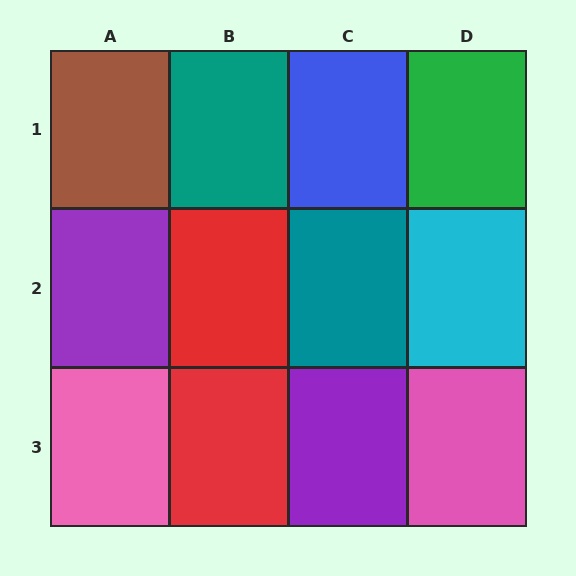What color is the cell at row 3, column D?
Pink.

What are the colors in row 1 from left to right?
Brown, teal, blue, green.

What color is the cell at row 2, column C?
Teal.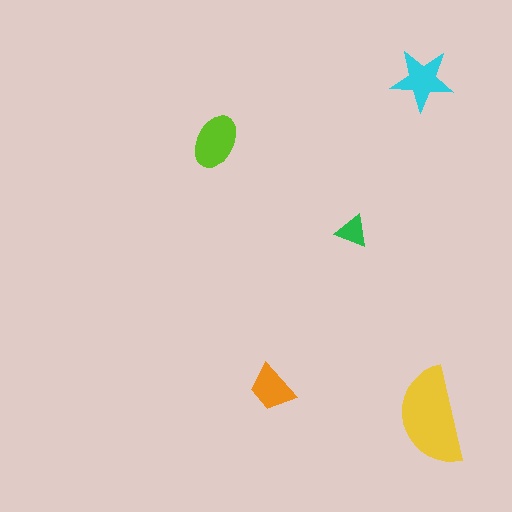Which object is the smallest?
The green triangle.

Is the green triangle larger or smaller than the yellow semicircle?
Smaller.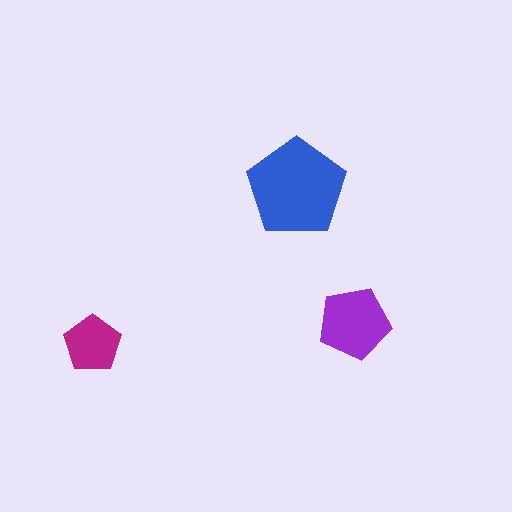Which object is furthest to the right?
The purple pentagon is rightmost.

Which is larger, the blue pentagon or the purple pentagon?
The blue one.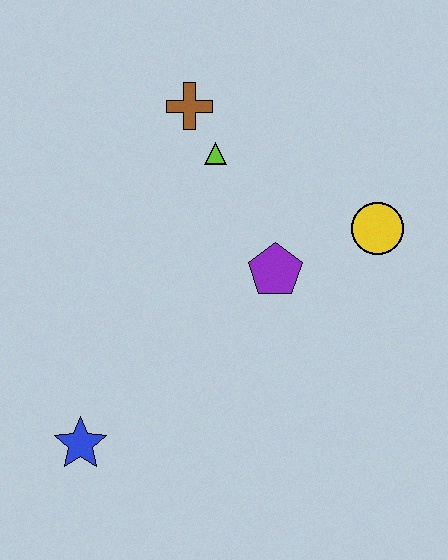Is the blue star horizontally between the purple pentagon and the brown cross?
No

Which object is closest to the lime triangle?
The brown cross is closest to the lime triangle.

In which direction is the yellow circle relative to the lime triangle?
The yellow circle is to the right of the lime triangle.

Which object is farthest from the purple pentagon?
The blue star is farthest from the purple pentagon.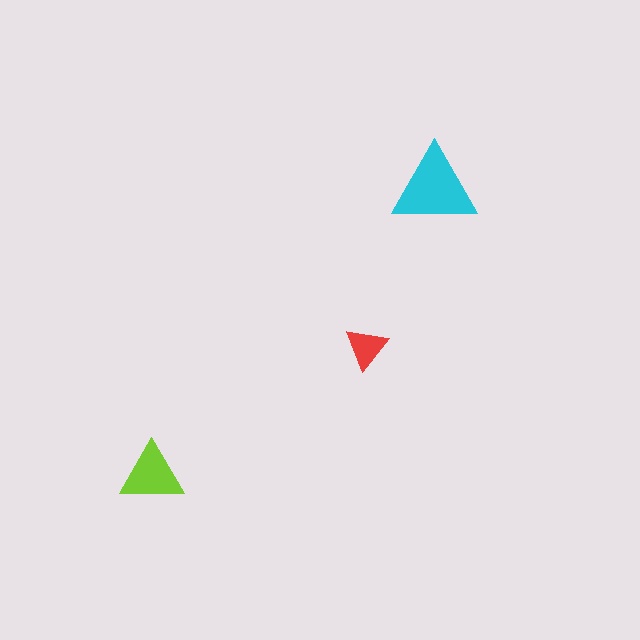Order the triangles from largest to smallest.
the cyan one, the lime one, the red one.